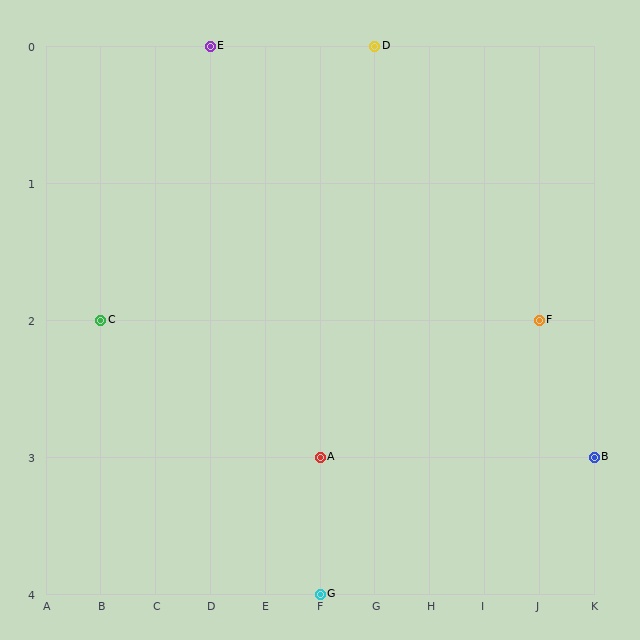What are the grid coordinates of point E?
Point E is at grid coordinates (D, 0).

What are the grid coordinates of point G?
Point G is at grid coordinates (F, 4).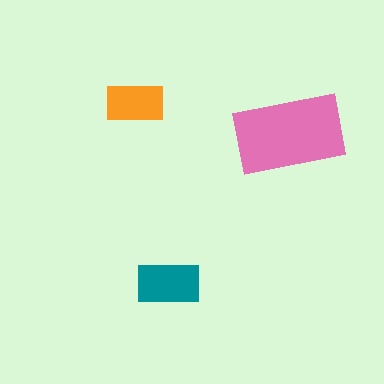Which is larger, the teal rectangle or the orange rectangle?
The teal one.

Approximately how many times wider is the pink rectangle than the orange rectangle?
About 2 times wider.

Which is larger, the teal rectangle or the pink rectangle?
The pink one.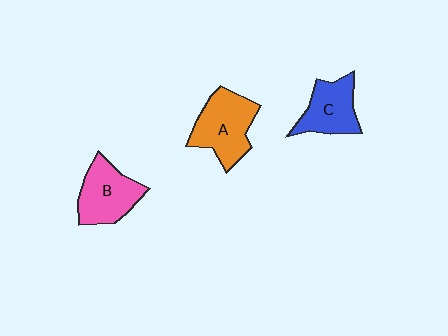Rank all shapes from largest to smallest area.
From largest to smallest: A (orange), B (pink), C (blue).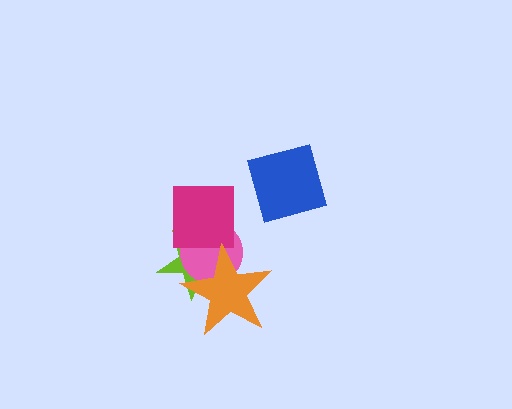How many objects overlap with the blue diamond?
0 objects overlap with the blue diamond.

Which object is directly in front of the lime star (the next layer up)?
The pink circle is directly in front of the lime star.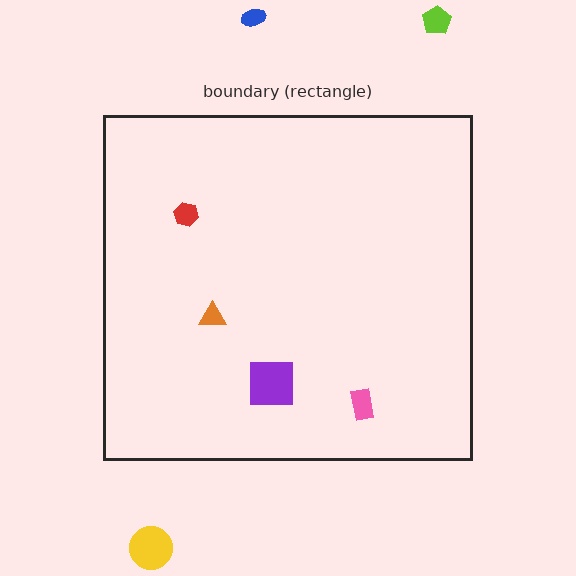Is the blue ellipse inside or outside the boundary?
Outside.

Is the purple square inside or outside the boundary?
Inside.